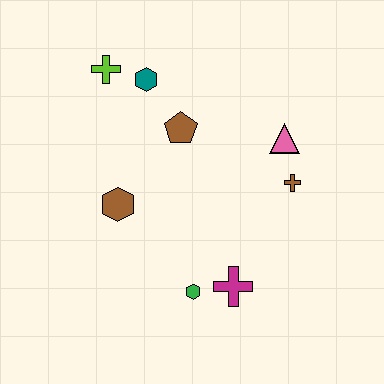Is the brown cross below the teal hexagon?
Yes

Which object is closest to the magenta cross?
The green hexagon is closest to the magenta cross.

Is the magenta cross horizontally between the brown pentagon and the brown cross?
Yes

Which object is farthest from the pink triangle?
The lime cross is farthest from the pink triangle.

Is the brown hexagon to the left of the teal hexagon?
Yes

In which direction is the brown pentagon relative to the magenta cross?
The brown pentagon is above the magenta cross.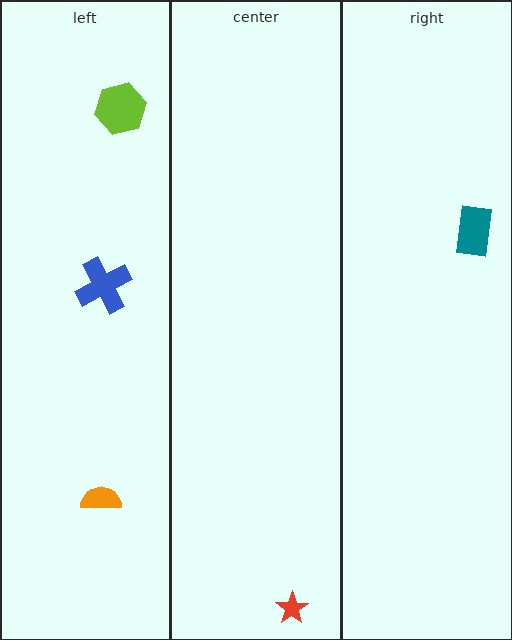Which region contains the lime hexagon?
The left region.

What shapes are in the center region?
The red star.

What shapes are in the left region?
The orange semicircle, the blue cross, the lime hexagon.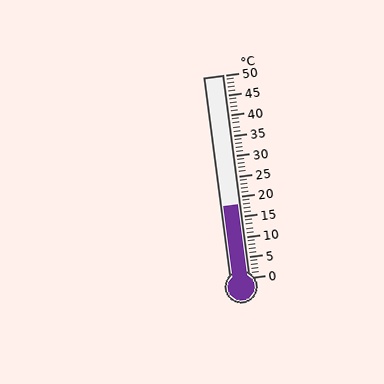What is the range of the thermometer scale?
The thermometer scale ranges from 0°C to 50°C.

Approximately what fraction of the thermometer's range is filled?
The thermometer is filled to approximately 35% of its range.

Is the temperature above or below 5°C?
The temperature is above 5°C.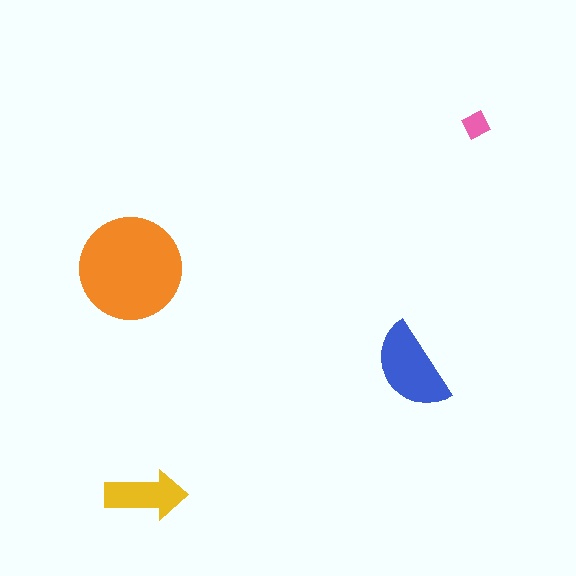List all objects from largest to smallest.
The orange circle, the blue semicircle, the yellow arrow, the pink diamond.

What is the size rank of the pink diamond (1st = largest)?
4th.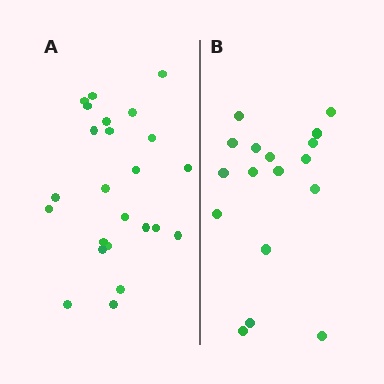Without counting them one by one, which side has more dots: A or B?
Region A (the left region) has more dots.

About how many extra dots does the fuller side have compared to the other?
Region A has roughly 8 or so more dots than region B.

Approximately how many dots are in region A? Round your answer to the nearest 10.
About 20 dots. (The exact count is 24, which rounds to 20.)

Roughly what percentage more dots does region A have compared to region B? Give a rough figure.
About 40% more.